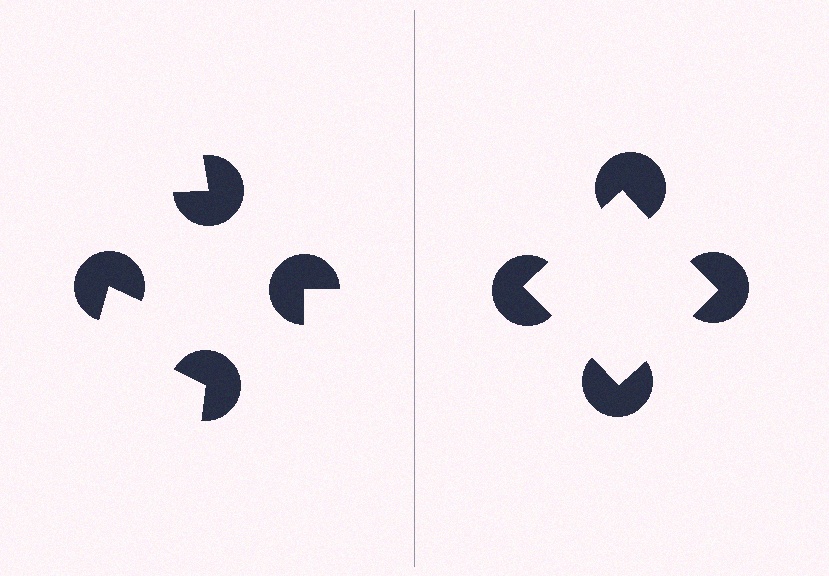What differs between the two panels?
The pac-man discs are positioned identically on both sides; only the wedge orientations differ. On the right they align to a square; on the left they are misaligned.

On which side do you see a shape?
An illusory square appears on the right side. On the left side the wedge cuts are rotated, so no coherent shape forms.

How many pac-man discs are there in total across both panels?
8 — 4 on each side.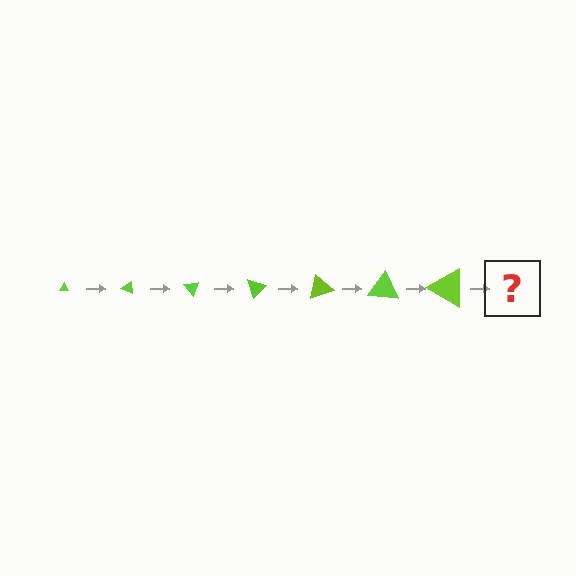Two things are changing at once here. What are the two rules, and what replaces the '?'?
The two rules are that the triangle grows larger each step and it rotates 25 degrees each step. The '?' should be a triangle, larger than the previous one and rotated 175 degrees from the start.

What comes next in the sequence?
The next element should be a triangle, larger than the previous one and rotated 175 degrees from the start.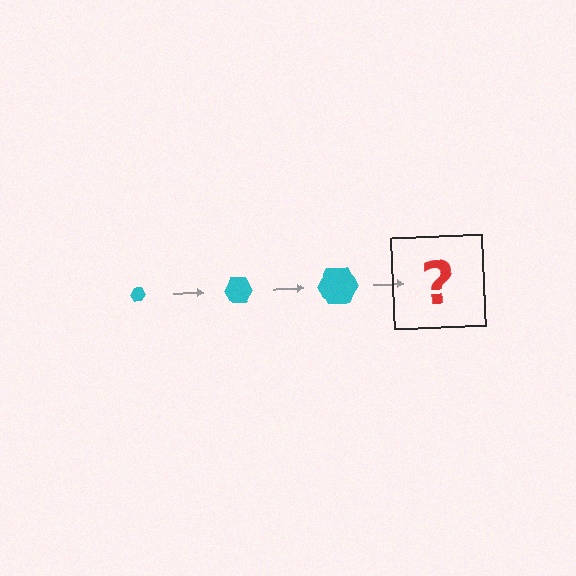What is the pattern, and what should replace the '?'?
The pattern is that the hexagon gets progressively larger each step. The '?' should be a cyan hexagon, larger than the previous one.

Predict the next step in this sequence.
The next step is a cyan hexagon, larger than the previous one.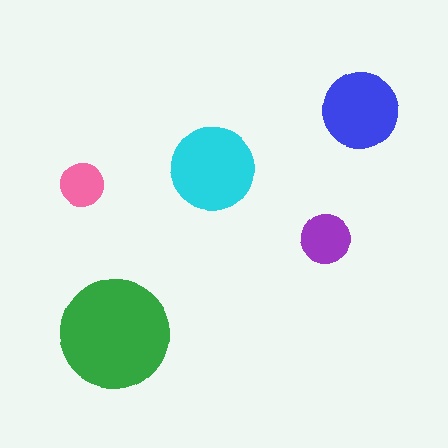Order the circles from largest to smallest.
the green one, the cyan one, the blue one, the purple one, the pink one.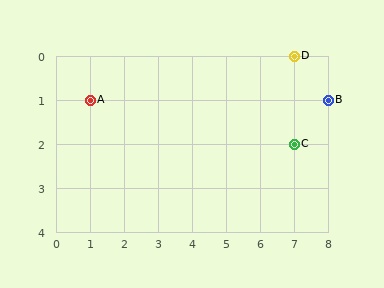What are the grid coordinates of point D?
Point D is at grid coordinates (7, 0).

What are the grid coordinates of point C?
Point C is at grid coordinates (7, 2).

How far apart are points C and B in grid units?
Points C and B are 1 column and 1 row apart (about 1.4 grid units diagonally).